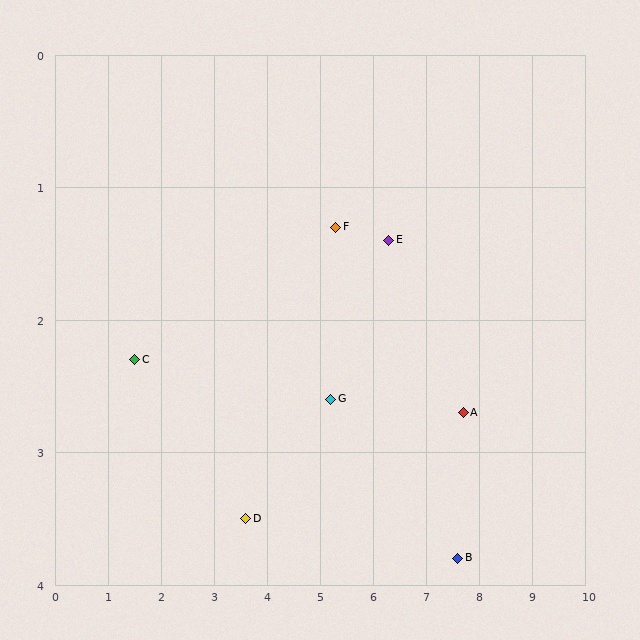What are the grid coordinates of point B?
Point B is at approximately (7.6, 3.8).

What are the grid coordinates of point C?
Point C is at approximately (1.5, 2.3).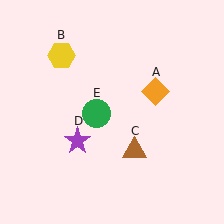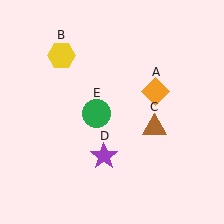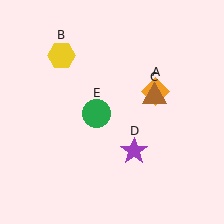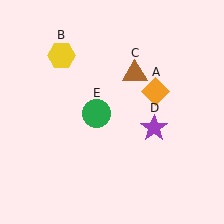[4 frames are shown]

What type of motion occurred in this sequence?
The brown triangle (object C), purple star (object D) rotated counterclockwise around the center of the scene.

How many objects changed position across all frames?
2 objects changed position: brown triangle (object C), purple star (object D).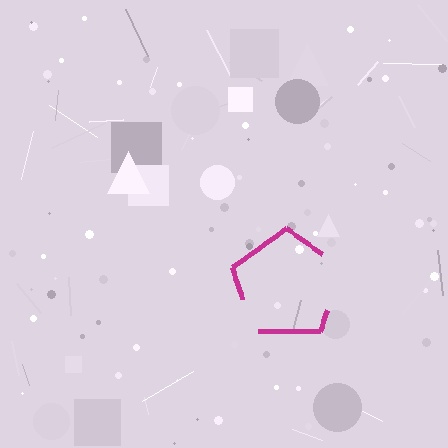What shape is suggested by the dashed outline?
The dashed outline suggests a pentagon.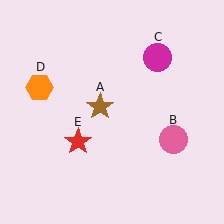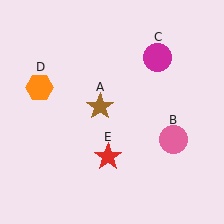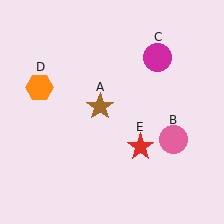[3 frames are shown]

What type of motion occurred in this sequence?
The red star (object E) rotated counterclockwise around the center of the scene.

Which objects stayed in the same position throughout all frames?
Brown star (object A) and pink circle (object B) and magenta circle (object C) and orange hexagon (object D) remained stationary.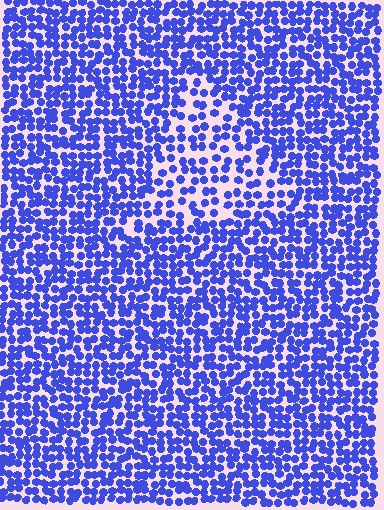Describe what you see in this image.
The image contains small blue elements arranged at two different densities. A triangle-shaped region is visible where the elements are less densely packed than the surrounding area.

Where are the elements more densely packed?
The elements are more densely packed outside the triangle boundary.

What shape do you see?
I see a triangle.